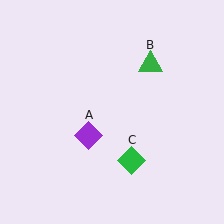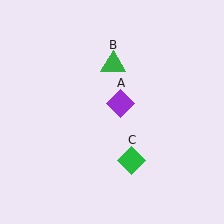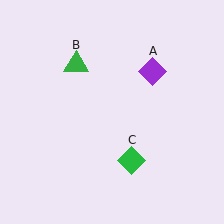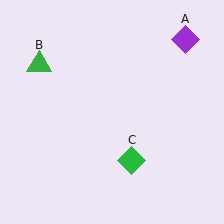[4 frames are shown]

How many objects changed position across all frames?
2 objects changed position: purple diamond (object A), green triangle (object B).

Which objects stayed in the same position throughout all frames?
Green diamond (object C) remained stationary.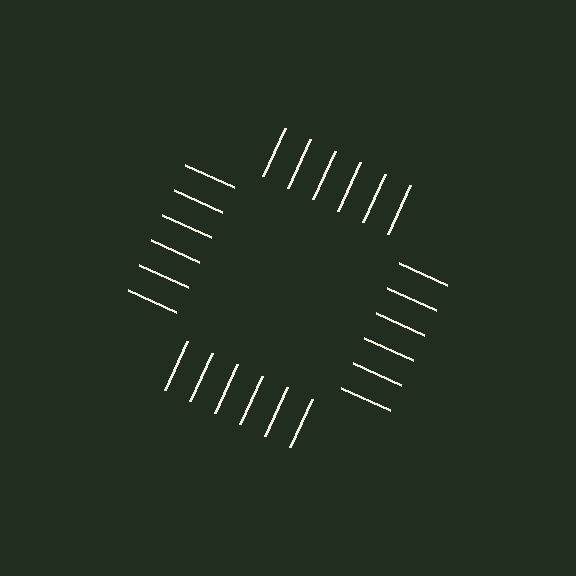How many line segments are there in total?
24 — 6 along each of the 4 edges.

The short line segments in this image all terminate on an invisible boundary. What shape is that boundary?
An illusory square — the line segments terminate on its edges but no continuous stroke is drawn.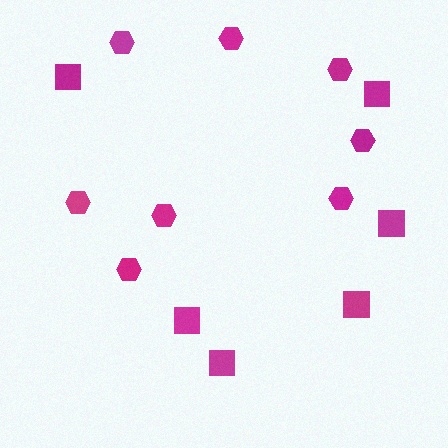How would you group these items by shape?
There are 2 groups: one group of hexagons (8) and one group of squares (6).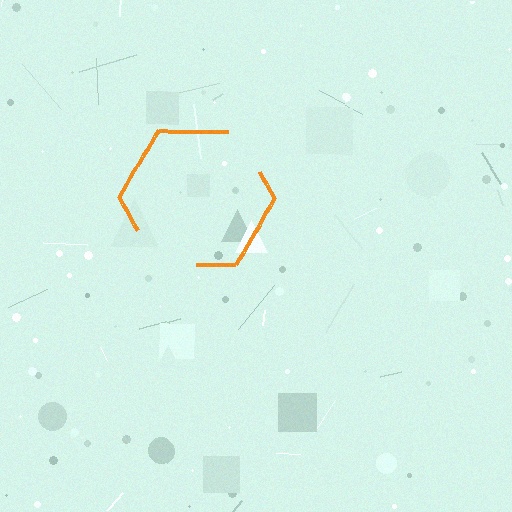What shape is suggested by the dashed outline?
The dashed outline suggests a hexagon.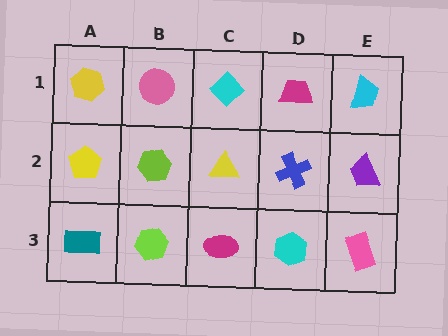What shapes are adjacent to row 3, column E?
A purple trapezoid (row 2, column E), a cyan hexagon (row 3, column D).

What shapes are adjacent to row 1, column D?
A blue cross (row 2, column D), a cyan diamond (row 1, column C), a cyan trapezoid (row 1, column E).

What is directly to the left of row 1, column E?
A magenta trapezoid.